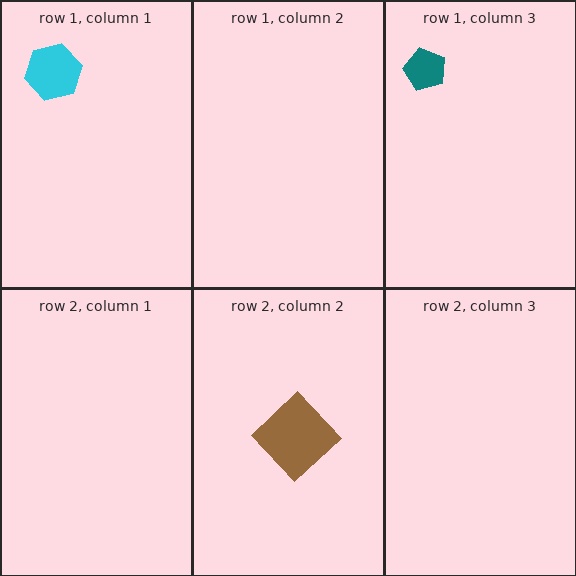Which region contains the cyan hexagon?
The row 1, column 1 region.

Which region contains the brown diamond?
The row 2, column 2 region.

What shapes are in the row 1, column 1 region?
The cyan hexagon.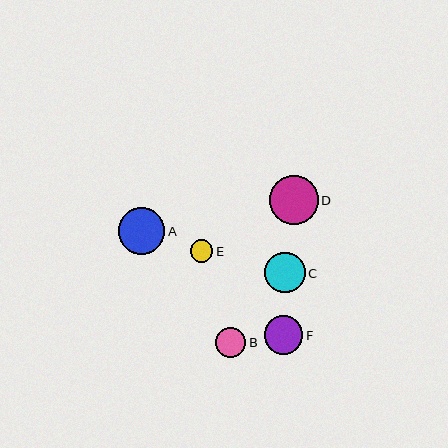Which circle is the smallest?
Circle E is the smallest with a size of approximately 22 pixels.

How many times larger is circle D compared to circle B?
Circle D is approximately 1.6 times the size of circle B.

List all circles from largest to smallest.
From largest to smallest: D, A, C, F, B, E.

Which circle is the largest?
Circle D is the largest with a size of approximately 49 pixels.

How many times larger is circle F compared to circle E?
Circle F is approximately 1.7 times the size of circle E.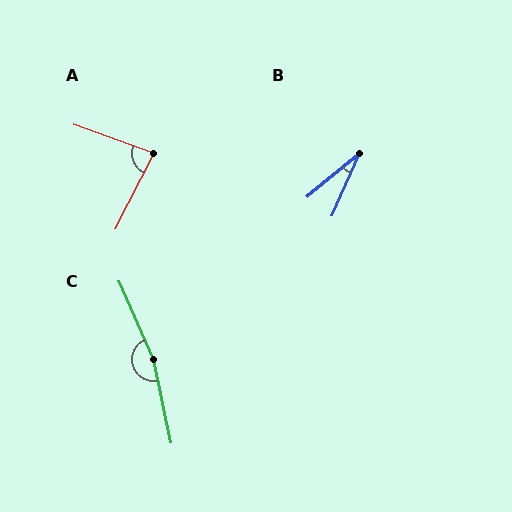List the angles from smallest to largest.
B (27°), A (83°), C (168°).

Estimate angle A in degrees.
Approximately 83 degrees.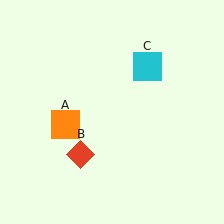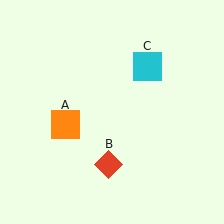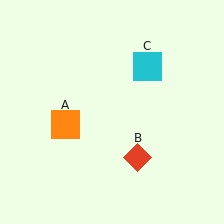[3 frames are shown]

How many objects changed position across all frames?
1 object changed position: red diamond (object B).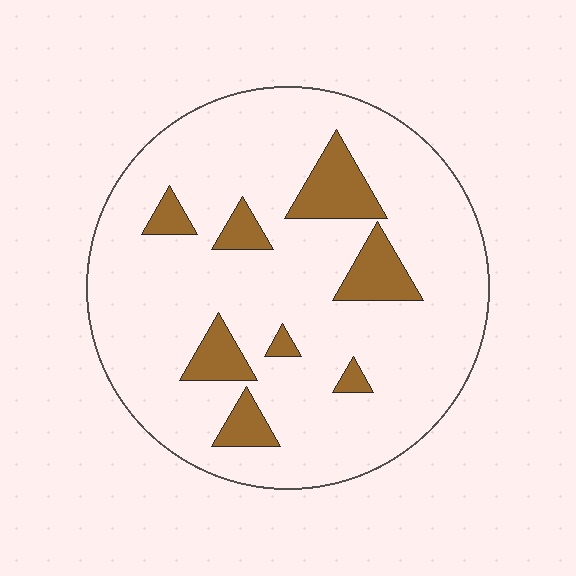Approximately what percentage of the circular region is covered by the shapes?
Approximately 15%.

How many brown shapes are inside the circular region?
8.